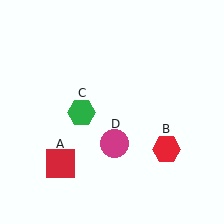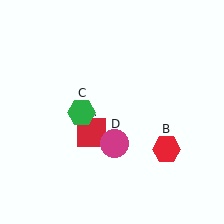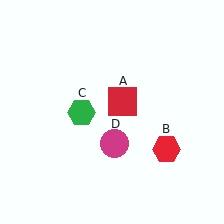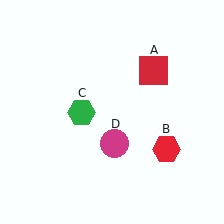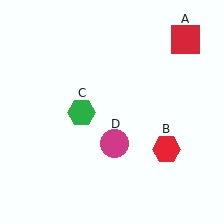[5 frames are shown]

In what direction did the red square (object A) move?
The red square (object A) moved up and to the right.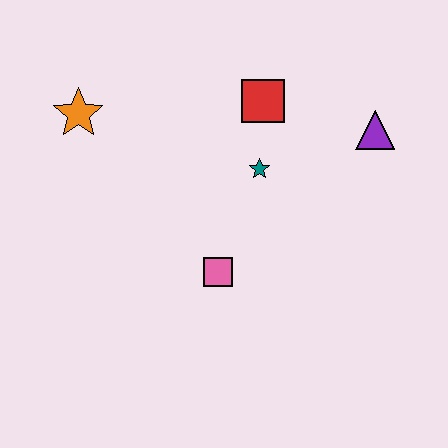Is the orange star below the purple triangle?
No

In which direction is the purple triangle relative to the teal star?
The purple triangle is to the right of the teal star.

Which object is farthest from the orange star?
The purple triangle is farthest from the orange star.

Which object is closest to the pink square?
The teal star is closest to the pink square.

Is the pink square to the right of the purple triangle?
No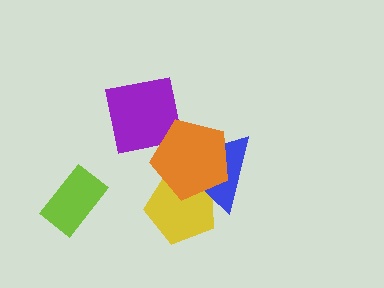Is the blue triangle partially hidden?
Yes, it is partially covered by another shape.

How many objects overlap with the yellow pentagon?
2 objects overlap with the yellow pentagon.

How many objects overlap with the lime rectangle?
0 objects overlap with the lime rectangle.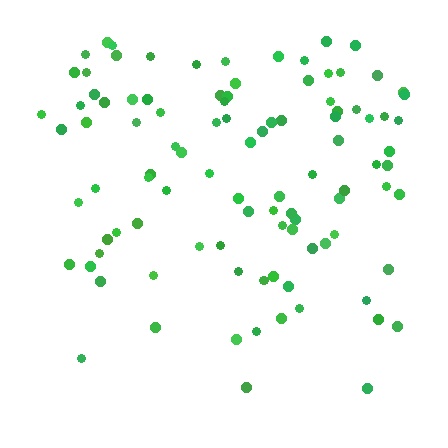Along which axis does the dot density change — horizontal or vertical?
Vertical.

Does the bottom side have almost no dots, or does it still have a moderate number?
Still a moderate number, just noticeably fewer than the top.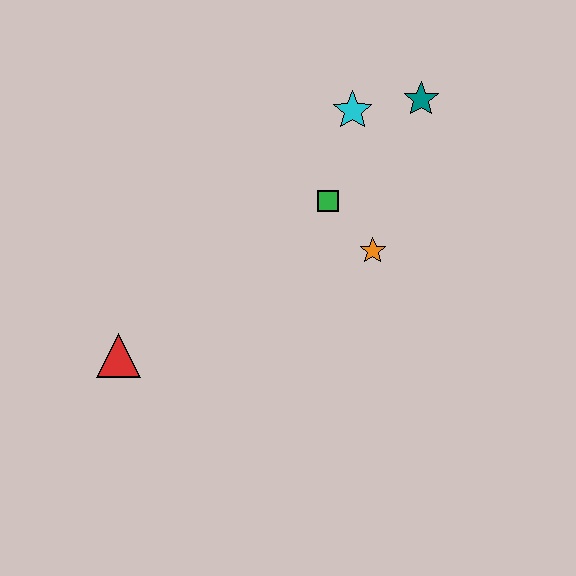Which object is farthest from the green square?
The red triangle is farthest from the green square.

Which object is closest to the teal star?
The cyan star is closest to the teal star.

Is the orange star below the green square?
Yes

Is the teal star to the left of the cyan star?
No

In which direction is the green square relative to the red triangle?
The green square is to the right of the red triangle.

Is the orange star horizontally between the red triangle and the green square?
No